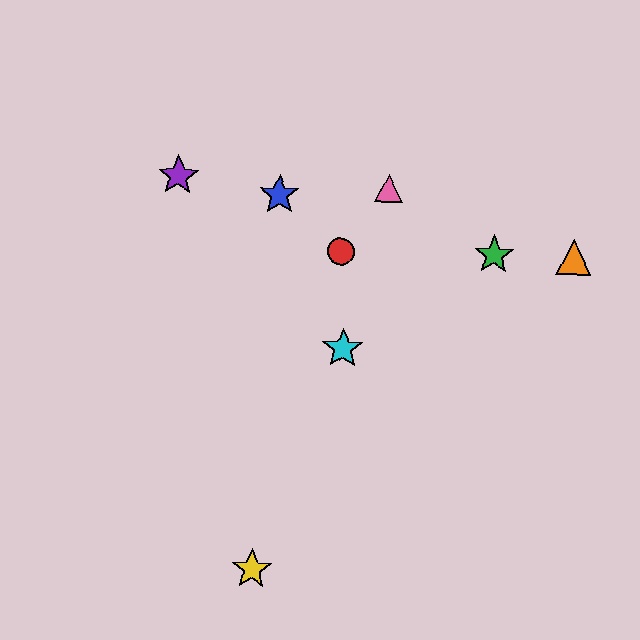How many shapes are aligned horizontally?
3 shapes (the red circle, the green star, the orange triangle) are aligned horizontally.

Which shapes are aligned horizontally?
The red circle, the green star, the orange triangle are aligned horizontally.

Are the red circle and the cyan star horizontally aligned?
No, the red circle is at y≈251 and the cyan star is at y≈349.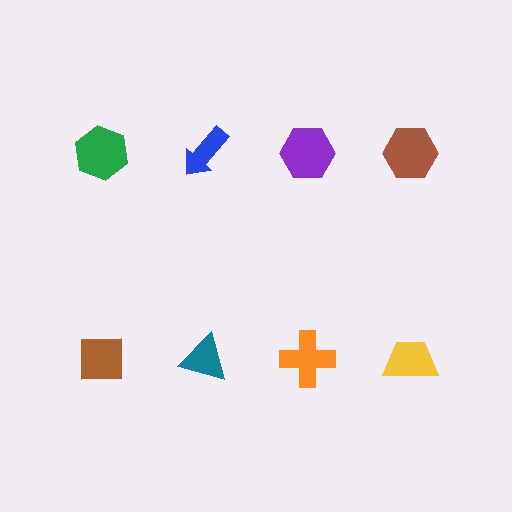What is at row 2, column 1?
A brown square.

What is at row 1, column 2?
A blue arrow.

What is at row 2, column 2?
A teal triangle.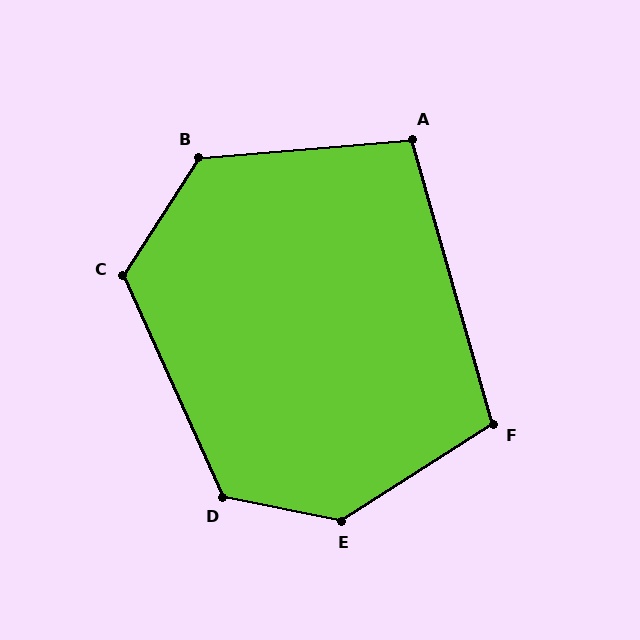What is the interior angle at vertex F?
Approximately 107 degrees (obtuse).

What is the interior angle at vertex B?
Approximately 128 degrees (obtuse).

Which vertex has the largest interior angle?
E, at approximately 136 degrees.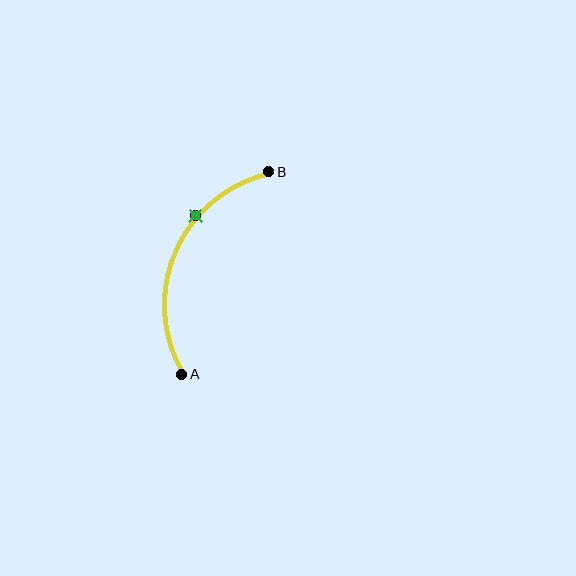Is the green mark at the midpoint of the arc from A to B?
No. The green mark lies on the arc but is closer to endpoint B. The arc midpoint would be at the point on the curve equidistant along the arc from both A and B.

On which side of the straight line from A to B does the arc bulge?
The arc bulges to the left of the straight line connecting A and B.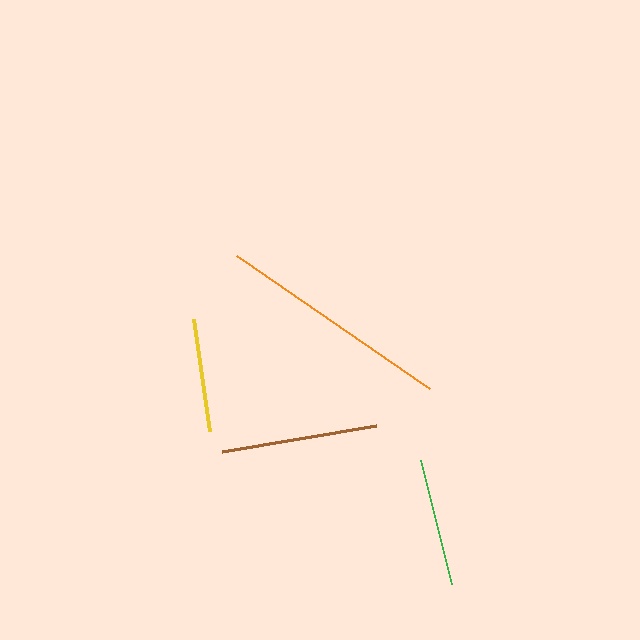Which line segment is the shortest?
The yellow line is the shortest at approximately 113 pixels.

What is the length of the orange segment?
The orange segment is approximately 234 pixels long.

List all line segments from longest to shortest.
From longest to shortest: orange, brown, green, yellow.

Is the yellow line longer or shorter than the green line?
The green line is longer than the yellow line.